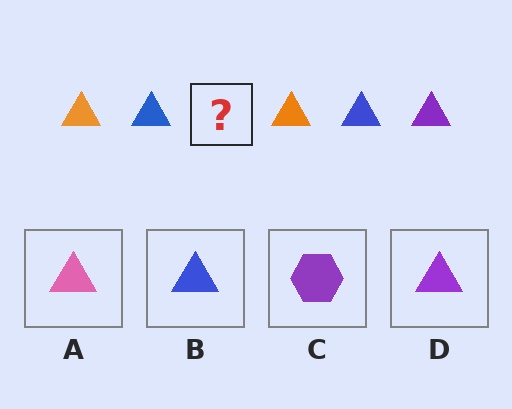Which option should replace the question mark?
Option D.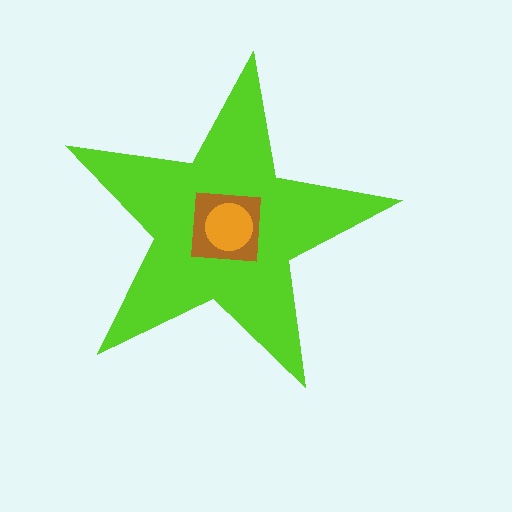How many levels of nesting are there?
3.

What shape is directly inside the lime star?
The brown square.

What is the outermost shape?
The lime star.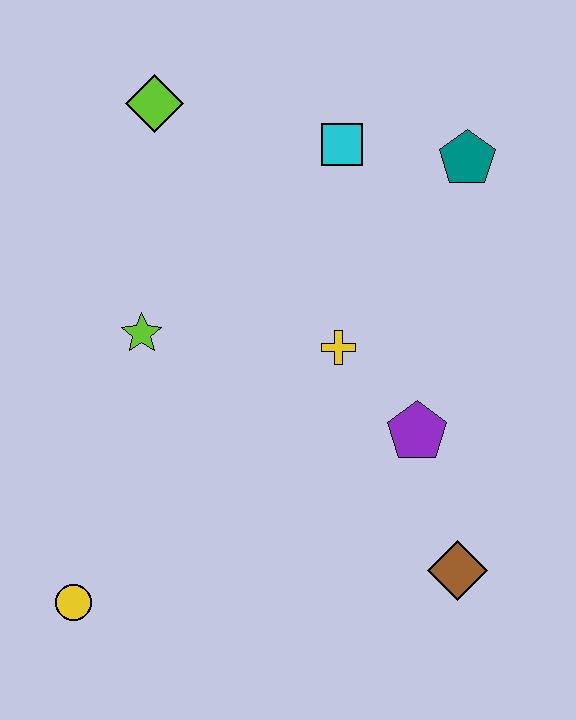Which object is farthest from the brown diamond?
The lime diamond is farthest from the brown diamond.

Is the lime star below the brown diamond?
No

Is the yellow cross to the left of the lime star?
No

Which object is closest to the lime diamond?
The cyan square is closest to the lime diamond.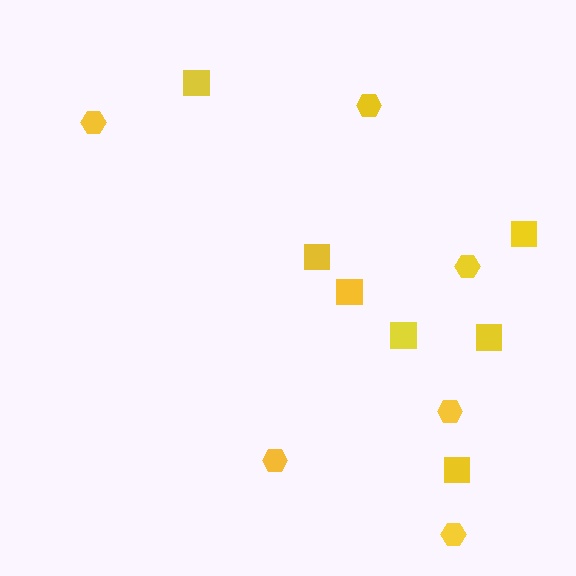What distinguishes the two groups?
There are 2 groups: one group of hexagons (6) and one group of squares (7).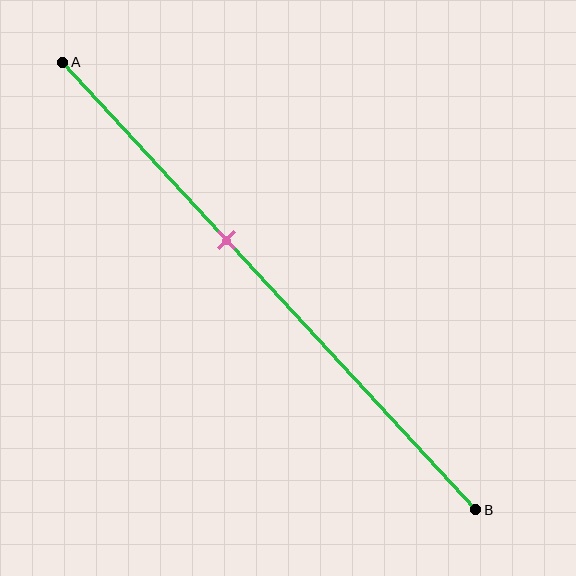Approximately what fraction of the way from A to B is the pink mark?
The pink mark is approximately 40% of the way from A to B.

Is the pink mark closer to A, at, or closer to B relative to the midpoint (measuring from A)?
The pink mark is closer to point A than the midpoint of segment AB.